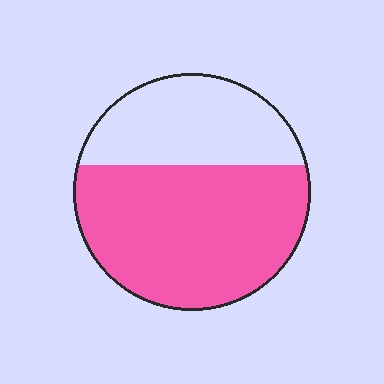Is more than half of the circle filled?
Yes.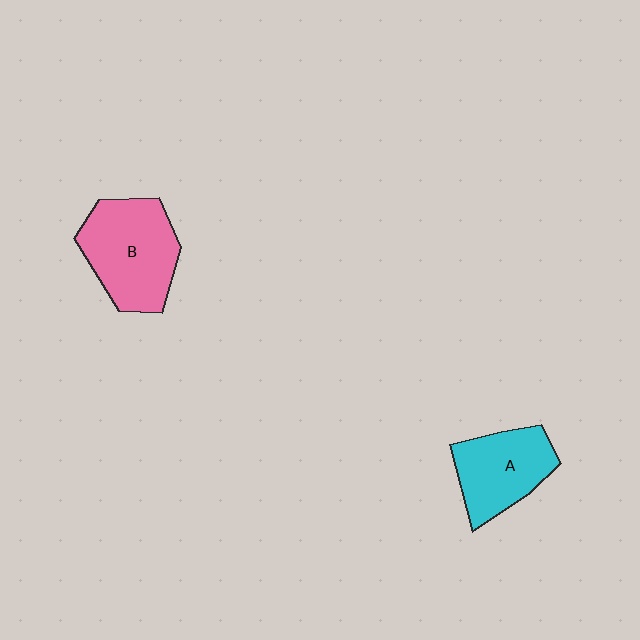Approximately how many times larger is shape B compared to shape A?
Approximately 1.3 times.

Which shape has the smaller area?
Shape A (cyan).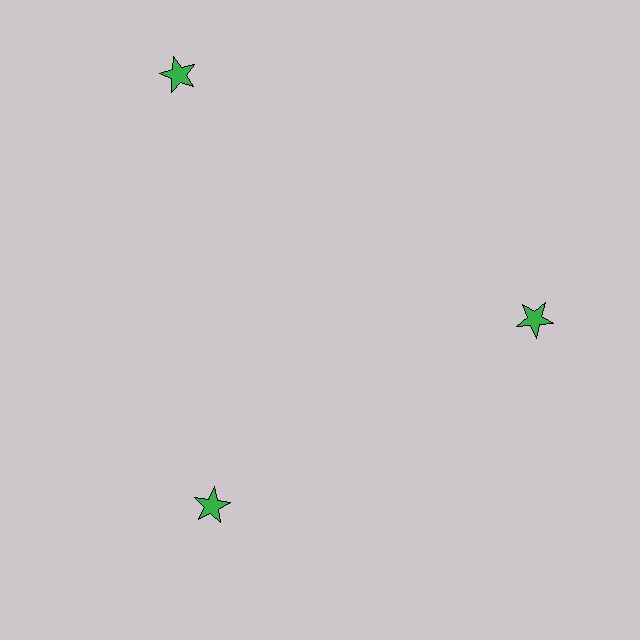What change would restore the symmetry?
The symmetry would be restored by moving it inward, back onto the ring so that all 3 stars sit at equal angles and equal distance from the center.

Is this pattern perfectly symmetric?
No. The 3 green stars are arranged in a ring, but one element near the 11 o'clock position is pushed outward from the center, breaking the 3-fold rotational symmetry.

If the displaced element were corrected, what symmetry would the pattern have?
It would have 3-fold rotational symmetry — the pattern would map onto itself every 120 degrees.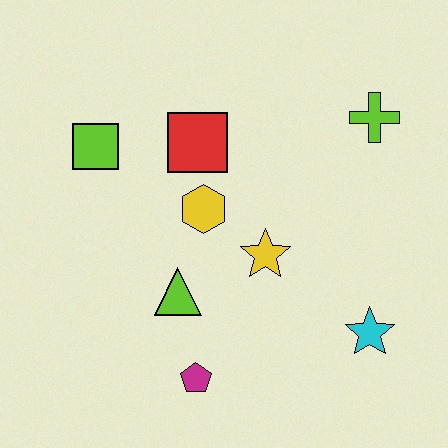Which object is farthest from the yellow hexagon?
The cyan star is farthest from the yellow hexagon.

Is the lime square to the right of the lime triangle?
No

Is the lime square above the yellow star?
Yes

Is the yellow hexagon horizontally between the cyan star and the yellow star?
No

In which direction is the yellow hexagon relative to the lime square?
The yellow hexagon is to the right of the lime square.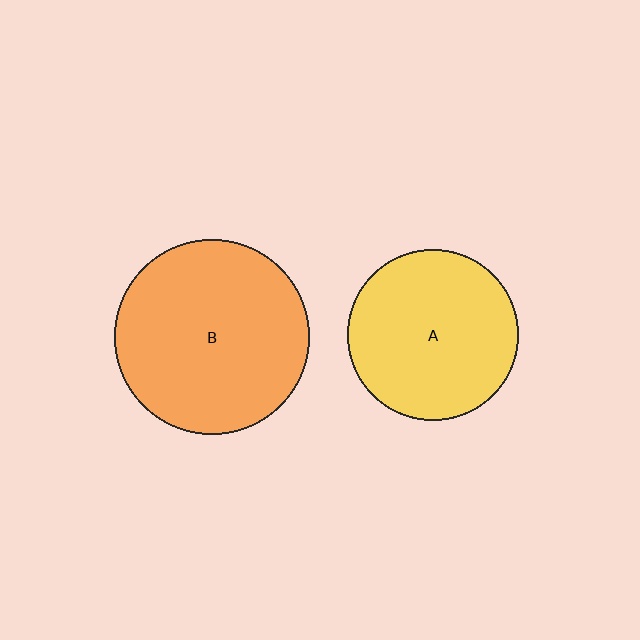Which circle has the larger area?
Circle B (orange).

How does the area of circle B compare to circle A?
Approximately 1.3 times.